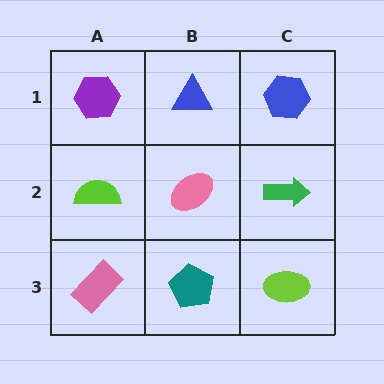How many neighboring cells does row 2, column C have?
3.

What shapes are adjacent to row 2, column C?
A blue hexagon (row 1, column C), a lime ellipse (row 3, column C), a pink ellipse (row 2, column B).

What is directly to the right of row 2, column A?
A pink ellipse.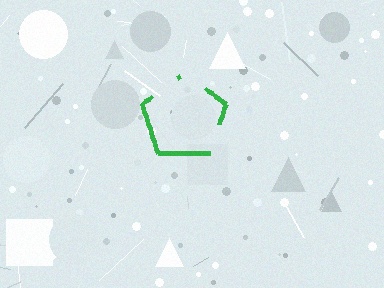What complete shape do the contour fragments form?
The contour fragments form a pentagon.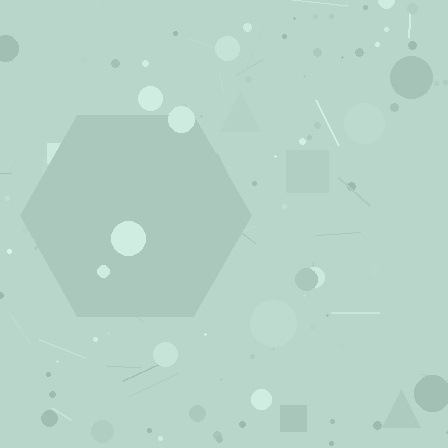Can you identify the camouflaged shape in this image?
The camouflaged shape is a hexagon.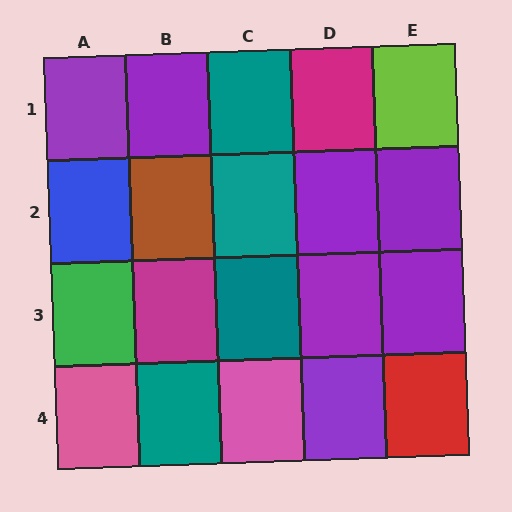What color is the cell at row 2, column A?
Blue.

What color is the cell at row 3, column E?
Purple.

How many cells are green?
1 cell is green.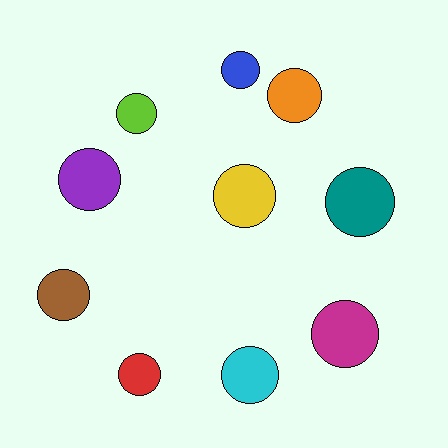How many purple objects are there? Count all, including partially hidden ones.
There is 1 purple object.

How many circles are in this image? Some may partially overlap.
There are 10 circles.